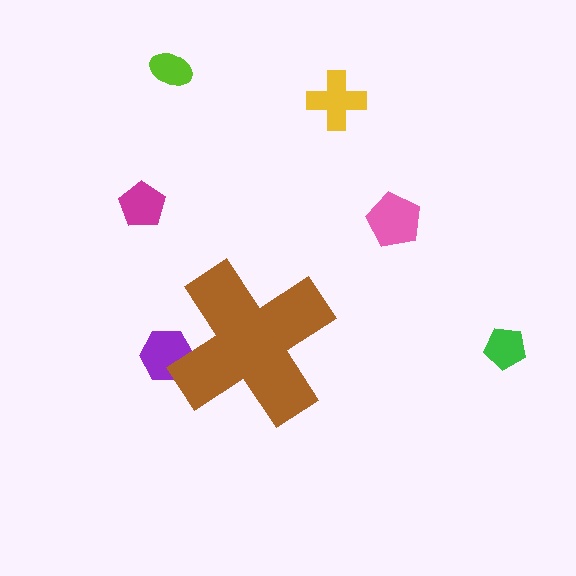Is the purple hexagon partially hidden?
Yes, the purple hexagon is partially hidden behind the brown cross.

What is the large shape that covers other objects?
A brown cross.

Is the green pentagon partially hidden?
No, the green pentagon is fully visible.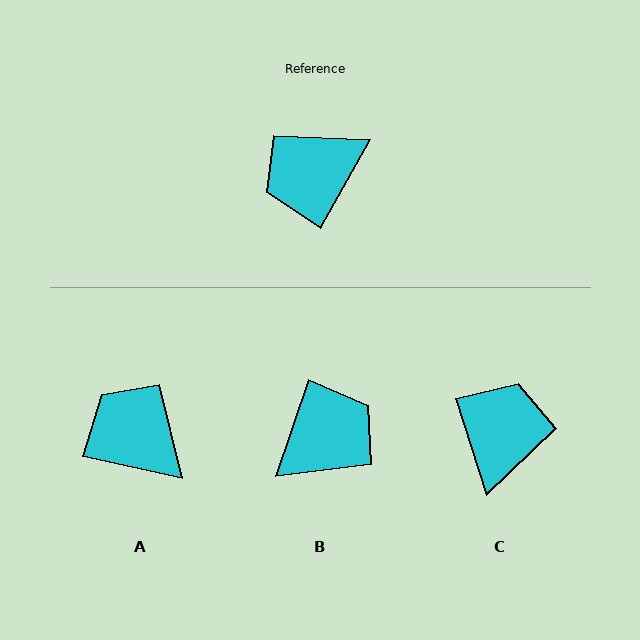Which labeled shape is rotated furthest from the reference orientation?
B, about 170 degrees away.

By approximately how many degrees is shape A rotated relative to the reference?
Approximately 74 degrees clockwise.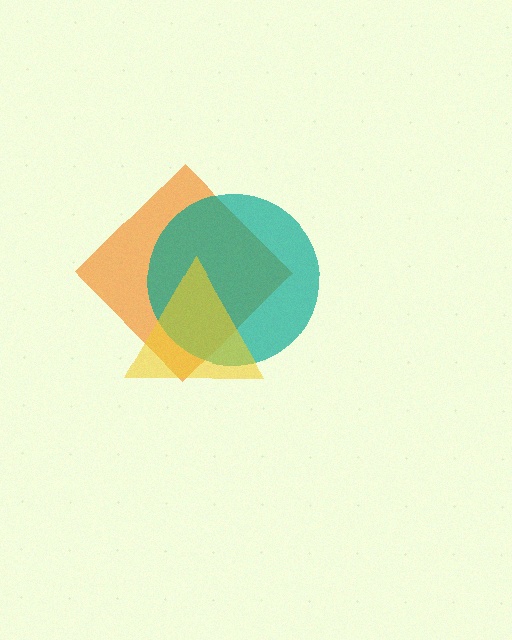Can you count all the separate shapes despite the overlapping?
Yes, there are 3 separate shapes.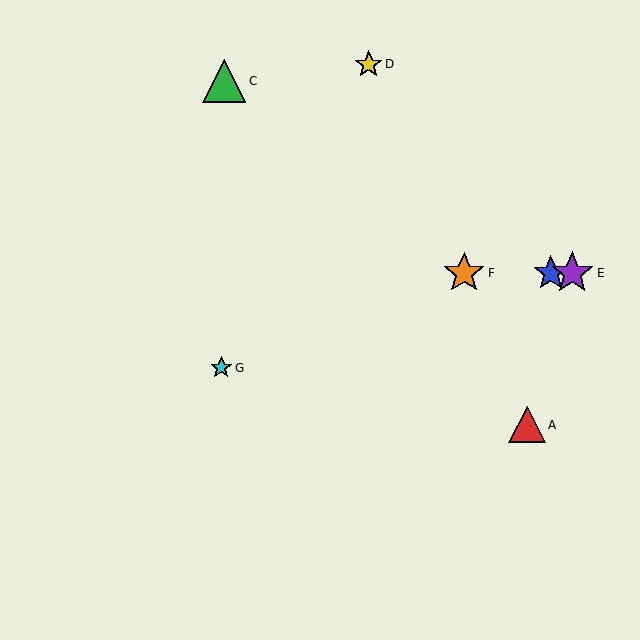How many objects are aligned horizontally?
3 objects (B, E, F) are aligned horizontally.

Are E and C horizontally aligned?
No, E is at y≈273 and C is at y≈81.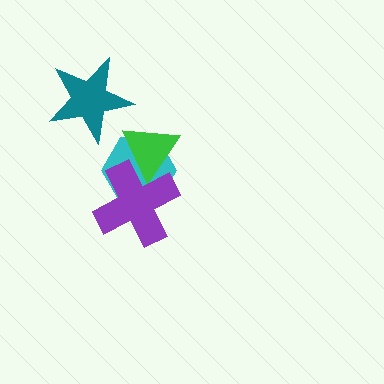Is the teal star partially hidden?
No, no other shape covers it.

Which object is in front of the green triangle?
The purple cross is in front of the green triangle.